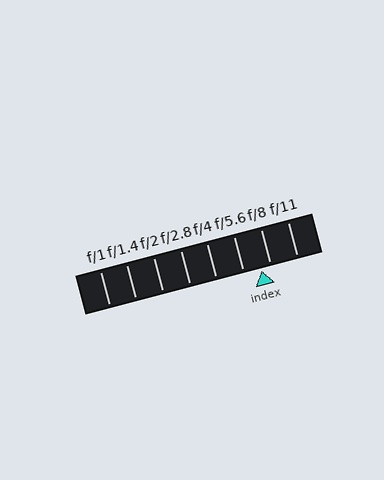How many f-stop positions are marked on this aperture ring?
There are 8 f-stop positions marked.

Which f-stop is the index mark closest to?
The index mark is closest to f/8.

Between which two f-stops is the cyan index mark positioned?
The index mark is between f/5.6 and f/8.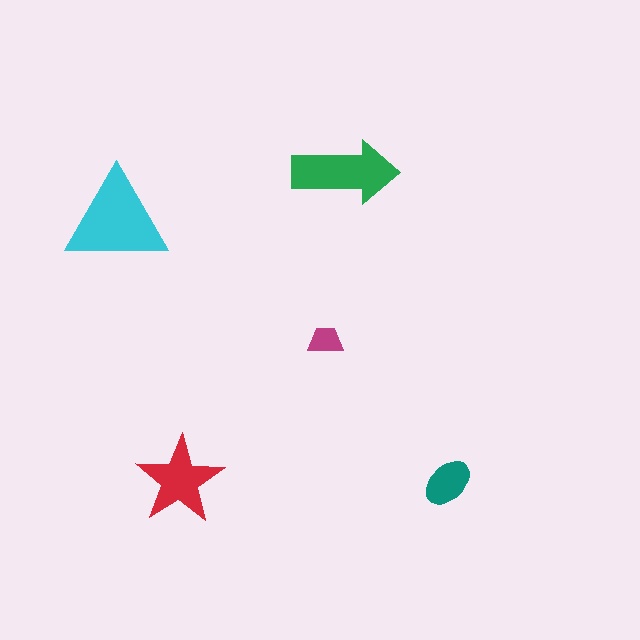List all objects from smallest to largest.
The magenta trapezoid, the teal ellipse, the red star, the green arrow, the cyan triangle.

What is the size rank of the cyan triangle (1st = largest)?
1st.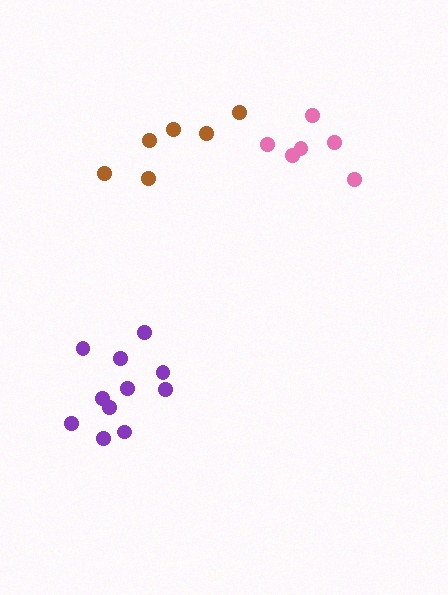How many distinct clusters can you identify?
There are 3 distinct clusters.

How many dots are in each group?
Group 1: 11 dots, Group 2: 6 dots, Group 3: 6 dots (23 total).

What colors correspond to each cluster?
The clusters are colored: purple, brown, pink.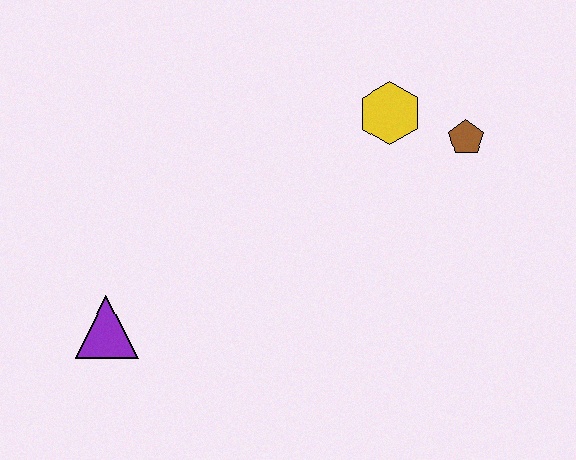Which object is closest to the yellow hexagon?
The brown pentagon is closest to the yellow hexagon.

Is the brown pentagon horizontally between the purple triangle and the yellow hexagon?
No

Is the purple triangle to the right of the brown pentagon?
No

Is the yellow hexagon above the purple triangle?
Yes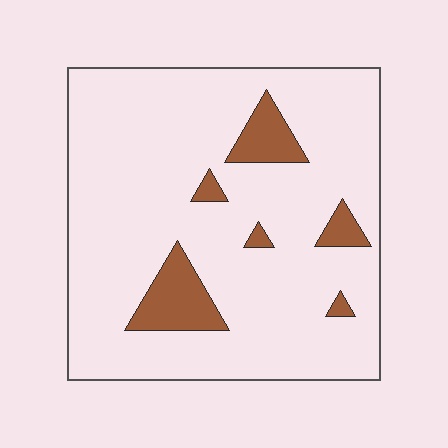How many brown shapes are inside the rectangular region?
6.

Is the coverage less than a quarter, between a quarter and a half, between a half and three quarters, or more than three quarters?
Less than a quarter.